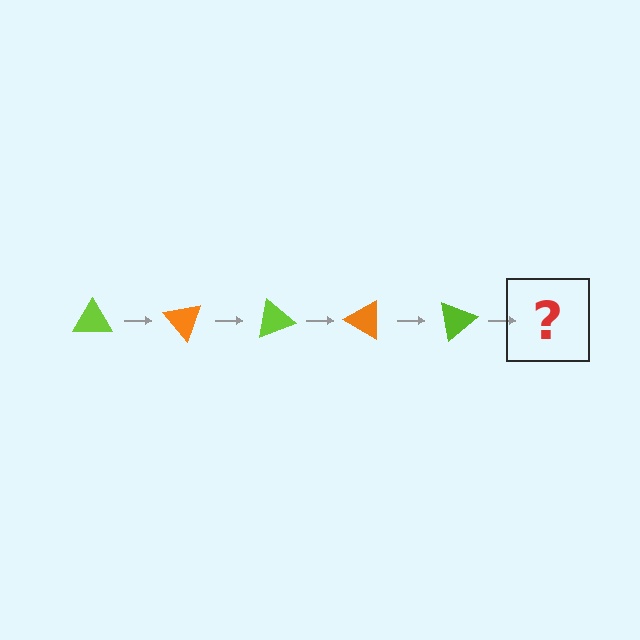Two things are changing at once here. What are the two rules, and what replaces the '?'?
The two rules are that it rotates 50 degrees each step and the color cycles through lime and orange. The '?' should be an orange triangle, rotated 250 degrees from the start.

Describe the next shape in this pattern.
It should be an orange triangle, rotated 250 degrees from the start.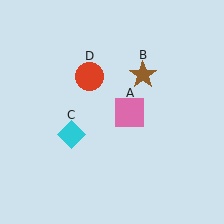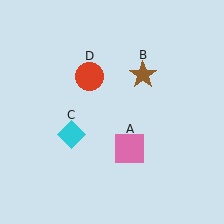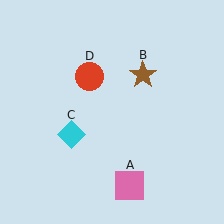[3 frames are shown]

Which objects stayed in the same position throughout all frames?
Brown star (object B) and cyan diamond (object C) and red circle (object D) remained stationary.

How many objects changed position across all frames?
1 object changed position: pink square (object A).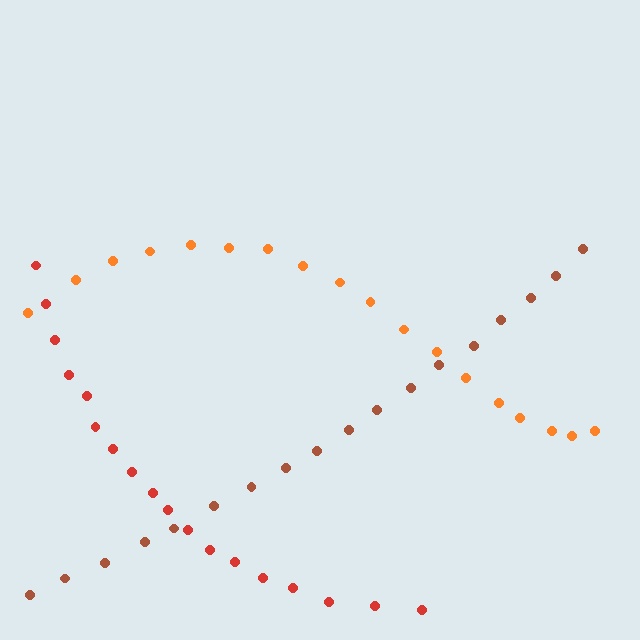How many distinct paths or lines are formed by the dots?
There are 3 distinct paths.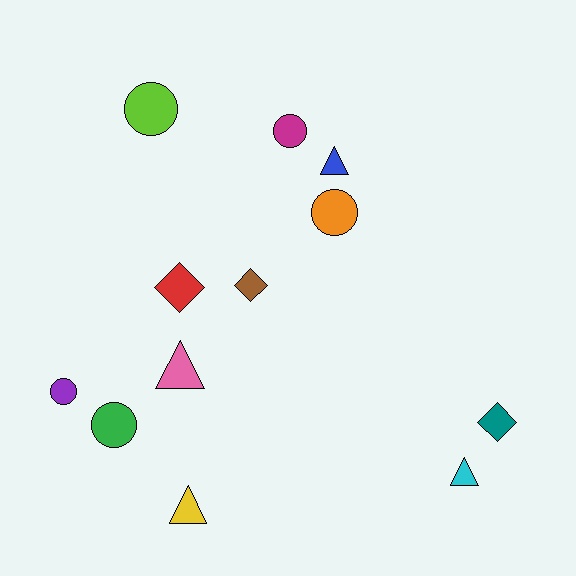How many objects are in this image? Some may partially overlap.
There are 12 objects.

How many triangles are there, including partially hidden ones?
There are 4 triangles.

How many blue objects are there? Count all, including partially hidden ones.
There is 1 blue object.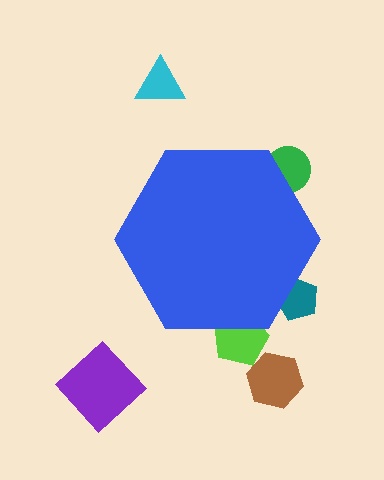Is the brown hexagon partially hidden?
No, the brown hexagon is fully visible.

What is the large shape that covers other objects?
A blue hexagon.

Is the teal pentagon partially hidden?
Yes, the teal pentagon is partially hidden behind the blue hexagon.